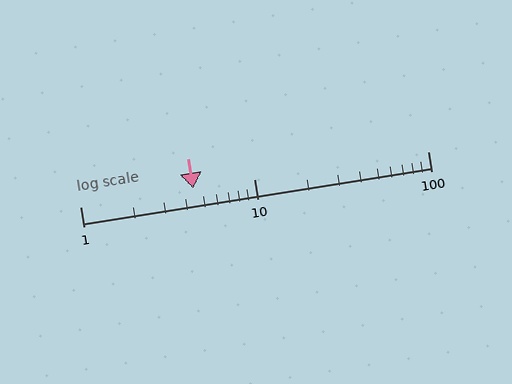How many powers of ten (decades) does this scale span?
The scale spans 2 decades, from 1 to 100.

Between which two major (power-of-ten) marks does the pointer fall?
The pointer is between 1 and 10.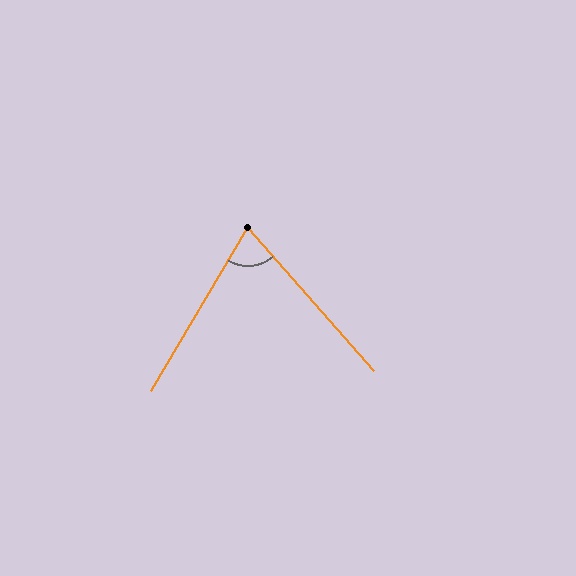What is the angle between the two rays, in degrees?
Approximately 72 degrees.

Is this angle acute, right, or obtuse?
It is acute.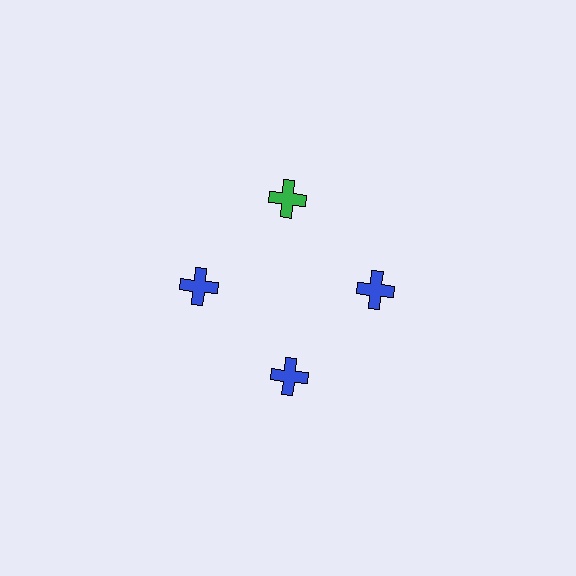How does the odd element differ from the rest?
It has a different color: green instead of blue.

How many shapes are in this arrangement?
There are 4 shapes arranged in a ring pattern.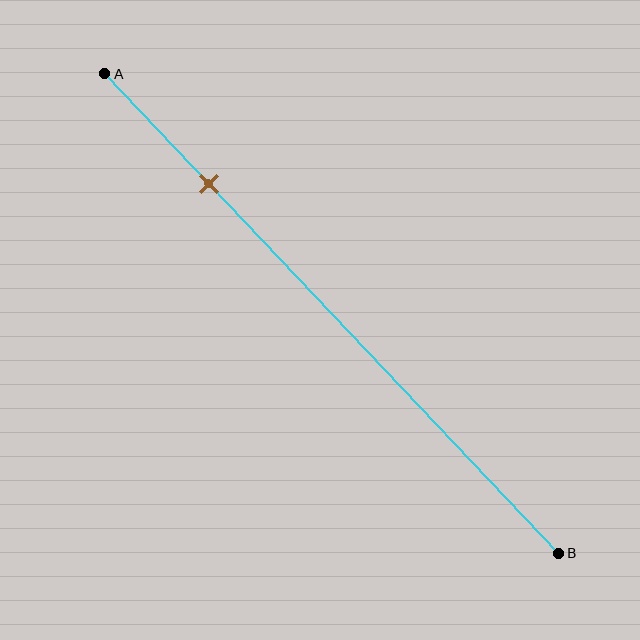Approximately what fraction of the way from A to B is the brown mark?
The brown mark is approximately 25% of the way from A to B.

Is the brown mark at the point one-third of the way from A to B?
No, the mark is at about 25% from A, not at the 33% one-third point.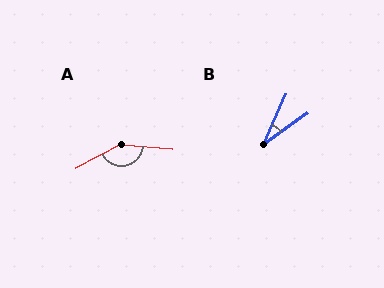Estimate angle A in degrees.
Approximately 147 degrees.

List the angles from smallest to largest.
B (31°), A (147°).